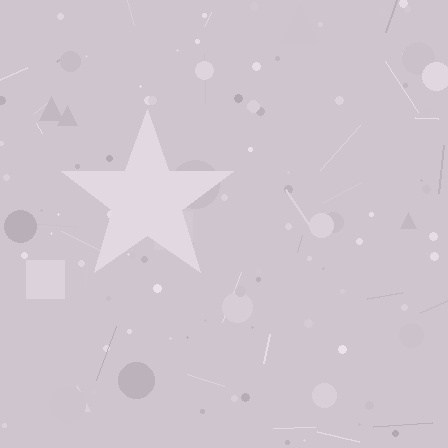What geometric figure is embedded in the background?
A star is embedded in the background.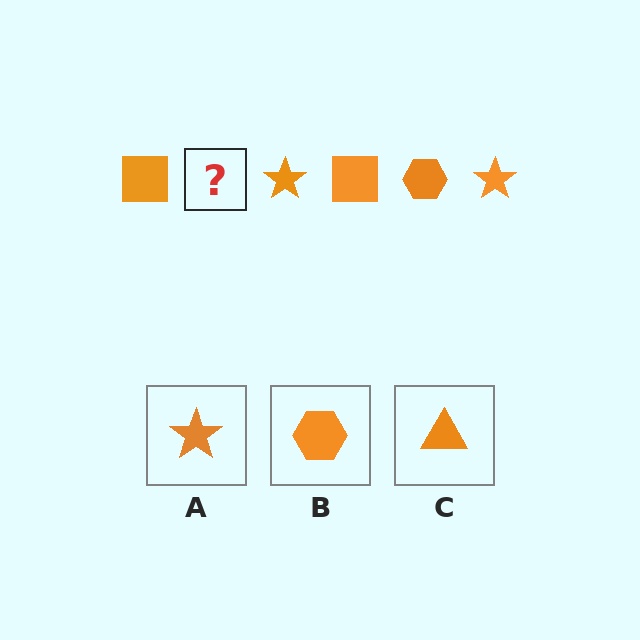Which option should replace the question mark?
Option B.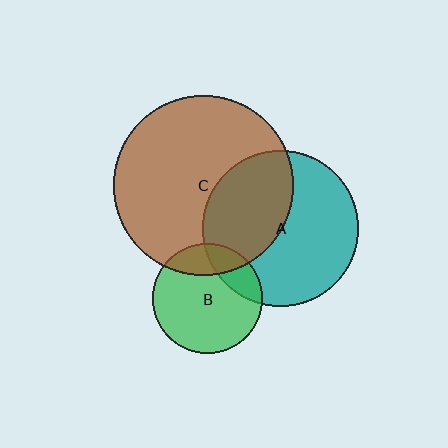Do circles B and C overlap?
Yes.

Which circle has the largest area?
Circle C (brown).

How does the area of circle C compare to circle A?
Approximately 1.3 times.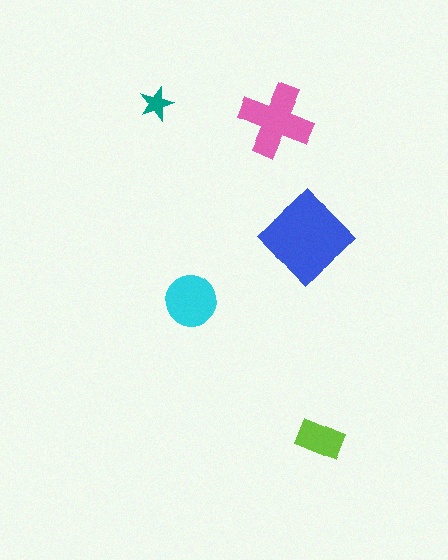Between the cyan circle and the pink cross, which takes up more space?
The pink cross.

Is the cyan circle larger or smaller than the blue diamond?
Smaller.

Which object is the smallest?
The teal star.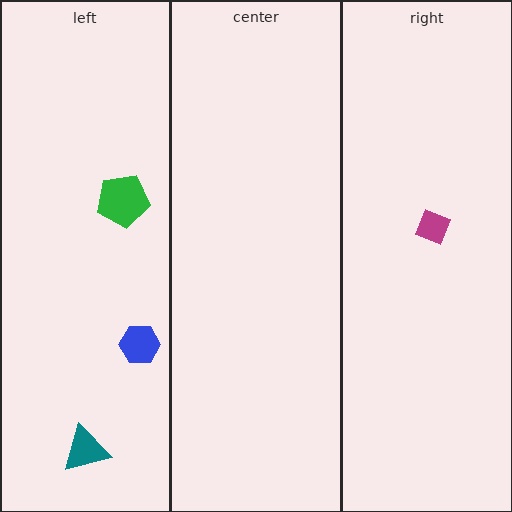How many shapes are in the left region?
3.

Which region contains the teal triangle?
The left region.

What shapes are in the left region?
The blue hexagon, the green pentagon, the teal triangle.